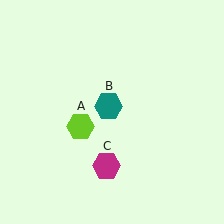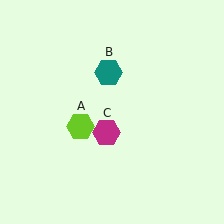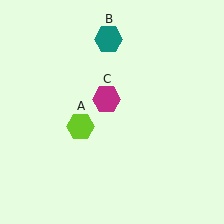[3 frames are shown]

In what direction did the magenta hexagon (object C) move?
The magenta hexagon (object C) moved up.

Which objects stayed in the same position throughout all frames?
Lime hexagon (object A) remained stationary.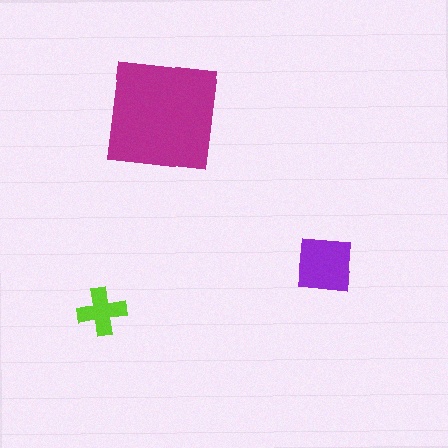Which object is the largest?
The magenta square.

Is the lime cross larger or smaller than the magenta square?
Smaller.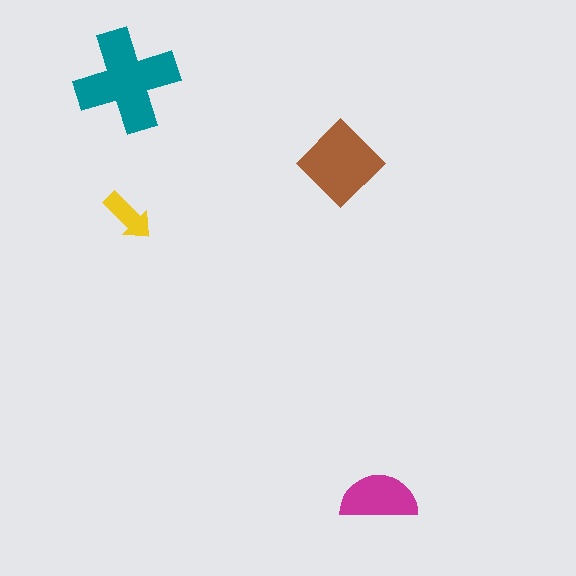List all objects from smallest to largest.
The yellow arrow, the magenta semicircle, the brown diamond, the teal cross.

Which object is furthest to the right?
The magenta semicircle is rightmost.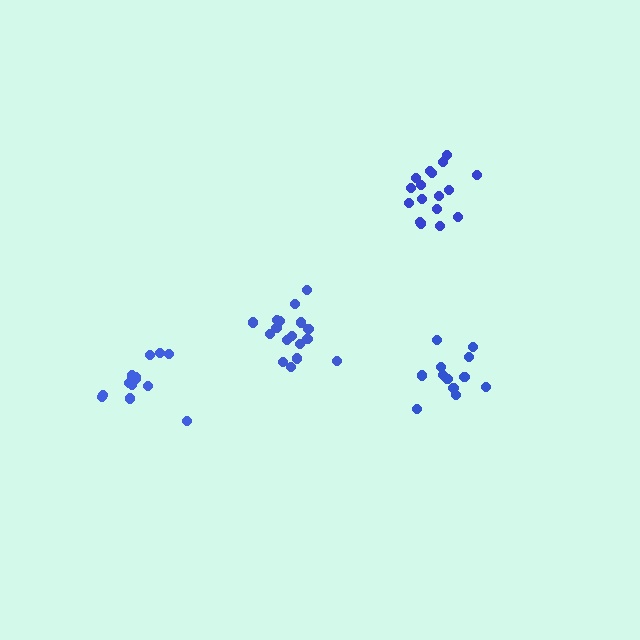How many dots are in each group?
Group 1: 12 dots, Group 2: 17 dots, Group 3: 13 dots, Group 4: 17 dots (59 total).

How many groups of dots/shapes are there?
There are 4 groups.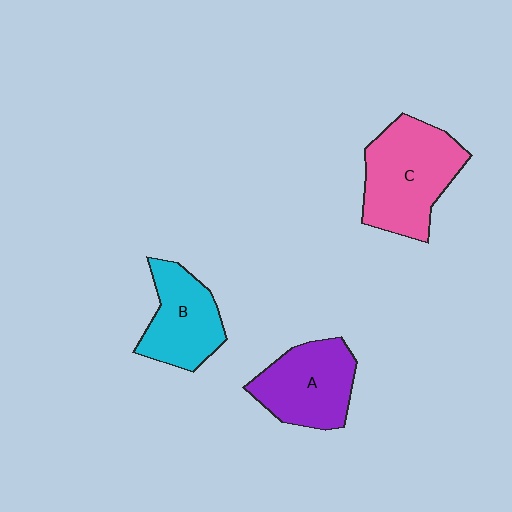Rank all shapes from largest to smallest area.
From largest to smallest: C (pink), A (purple), B (cyan).